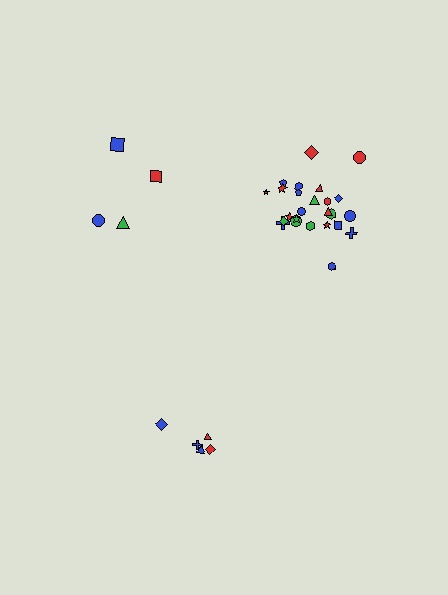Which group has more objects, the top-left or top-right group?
The top-right group.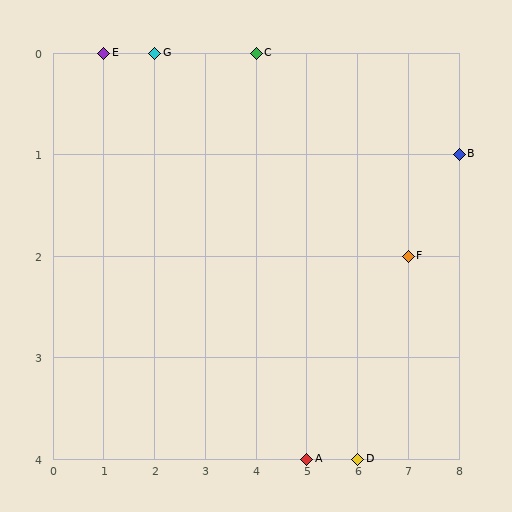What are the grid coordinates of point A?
Point A is at grid coordinates (5, 4).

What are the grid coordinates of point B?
Point B is at grid coordinates (8, 1).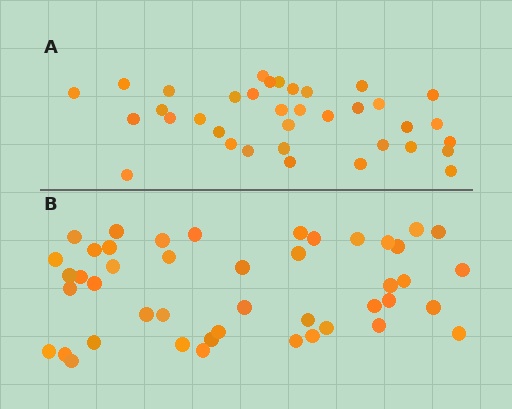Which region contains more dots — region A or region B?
Region B (the bottom region) has more dots.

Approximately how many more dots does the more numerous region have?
Region B has roughly 8 or so more dots than region A.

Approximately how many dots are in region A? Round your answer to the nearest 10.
About 40 dots. (The exact count is 36, which rounds to 40.)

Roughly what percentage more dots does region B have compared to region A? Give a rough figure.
About 25% more.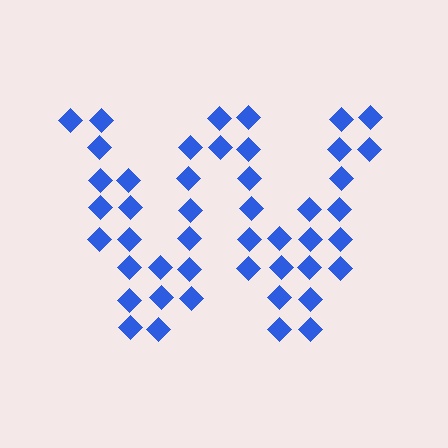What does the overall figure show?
The overall figure shows the letter W.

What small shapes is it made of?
It is made of small diamonds.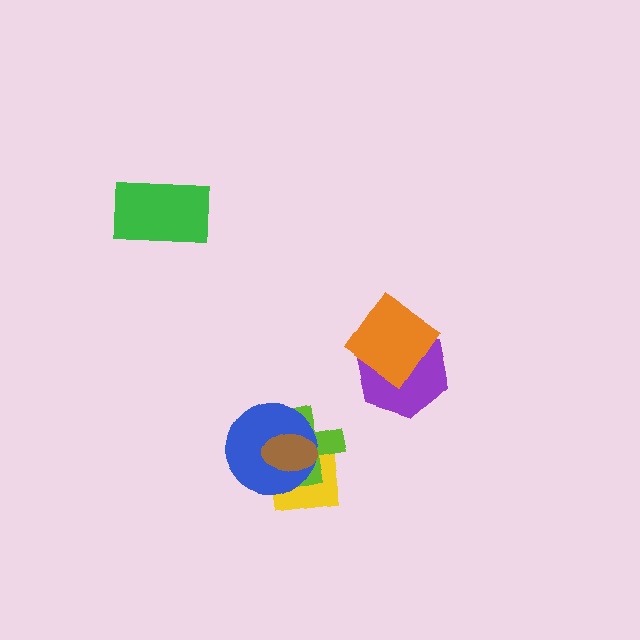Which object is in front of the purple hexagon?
The orange diamond is in front of the purple hexagon.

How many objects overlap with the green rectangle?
0 objects overlap with the green rectangle.